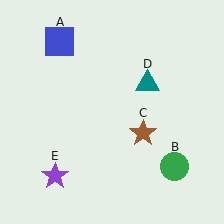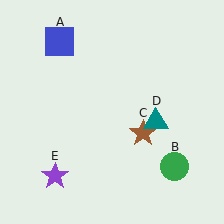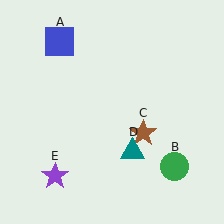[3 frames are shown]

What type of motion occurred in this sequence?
The teal triangle (object D) rotated clockwise around the center of the scene.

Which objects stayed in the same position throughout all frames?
Blue square (object A) and green circle (object B) and brown star (object C) and purple star (object E) remained stationary.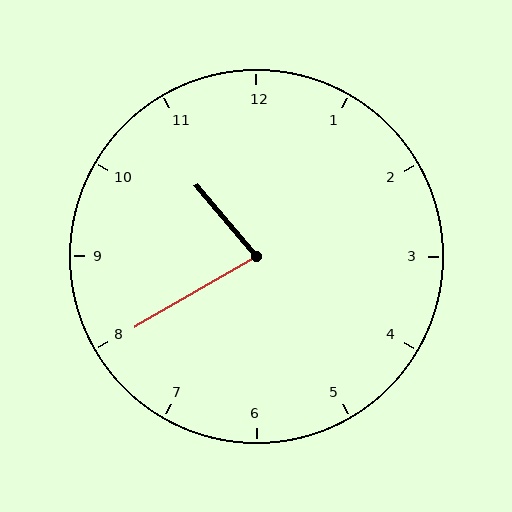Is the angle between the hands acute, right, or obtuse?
It is acute.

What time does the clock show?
10:40.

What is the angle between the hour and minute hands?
Approximately 80 degrees.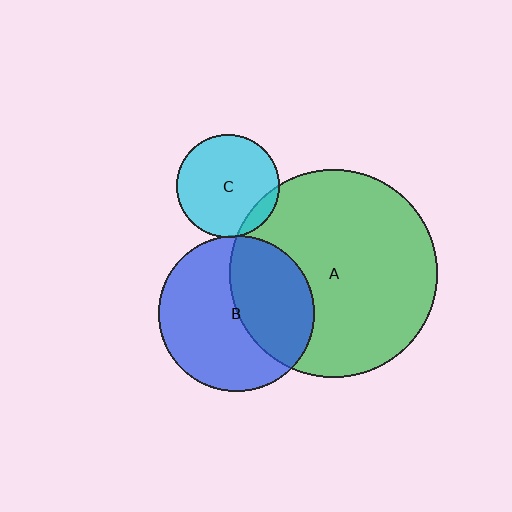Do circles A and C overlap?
Yes.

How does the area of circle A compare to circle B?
Approximately 1.8 times.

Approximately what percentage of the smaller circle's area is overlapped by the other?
Approximately 10%.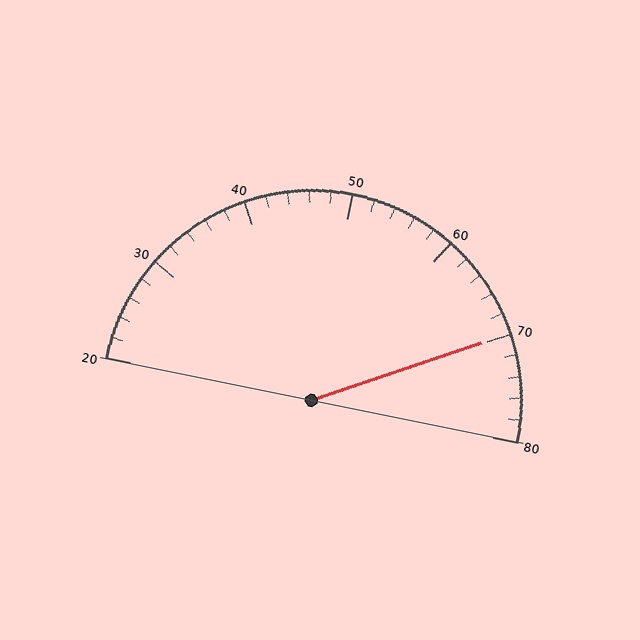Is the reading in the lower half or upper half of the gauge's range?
The reading is in the upper half of the range (20 to 80).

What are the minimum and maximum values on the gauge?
The gauge ranges from 20 to 80.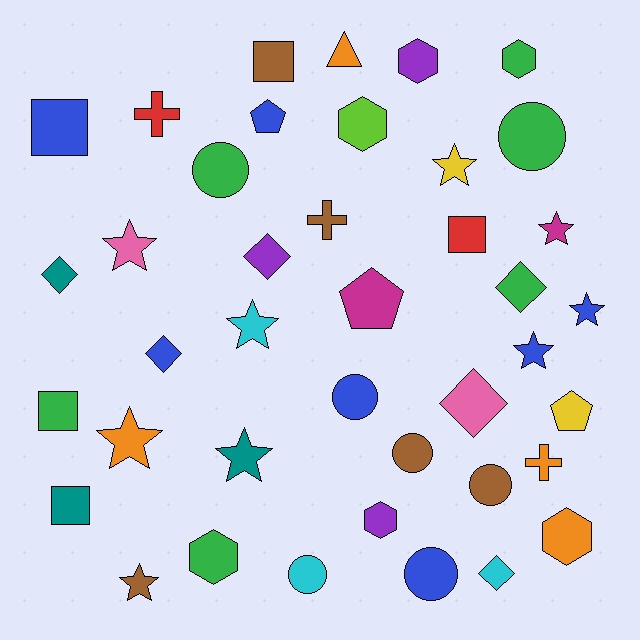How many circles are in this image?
There are 7 circles.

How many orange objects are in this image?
There are 4 orange objects.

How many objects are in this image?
There are 40 objects.